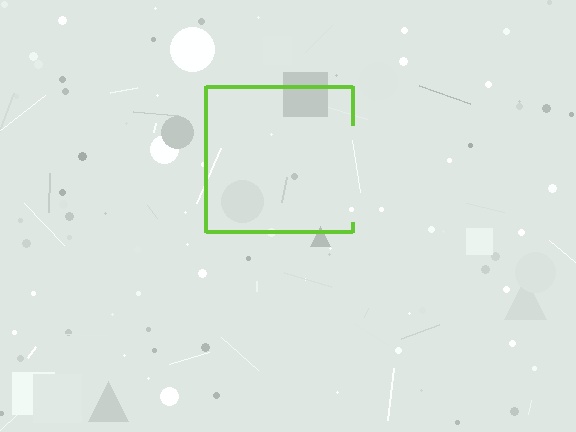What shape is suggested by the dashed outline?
The dashed outline suggests a square.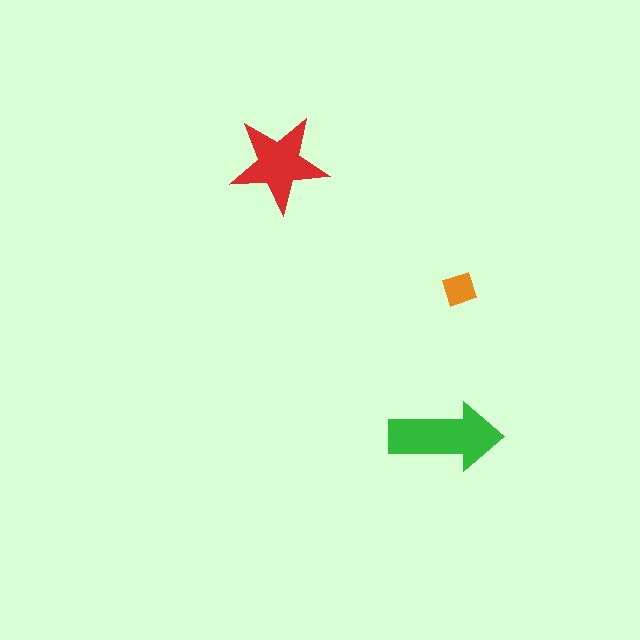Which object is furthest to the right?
The orange square is rightmost.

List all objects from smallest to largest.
The orange square, the red star, the green arrow.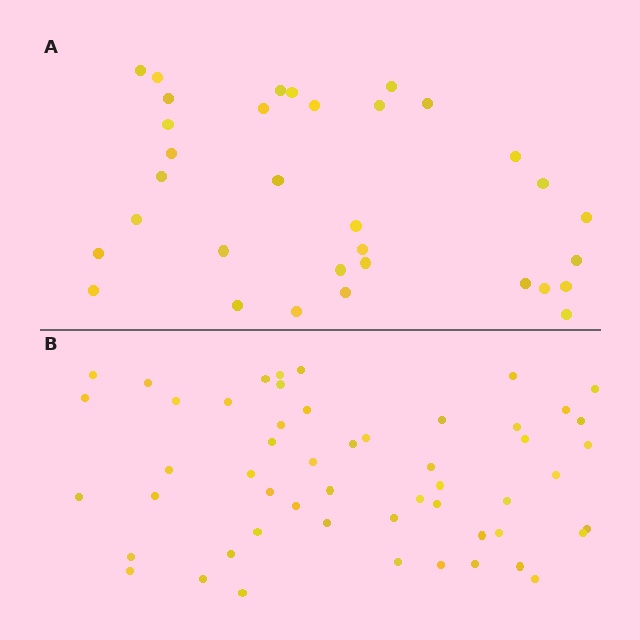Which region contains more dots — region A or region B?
Region B (the bottom region) has more dots.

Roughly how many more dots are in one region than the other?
Region B has approximately 20 more dots than region A.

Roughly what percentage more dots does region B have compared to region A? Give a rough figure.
About 60% more.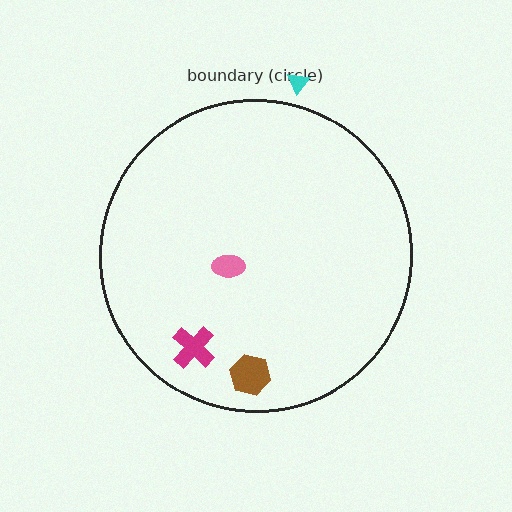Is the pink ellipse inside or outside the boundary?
Inside.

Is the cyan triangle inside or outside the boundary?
Outside.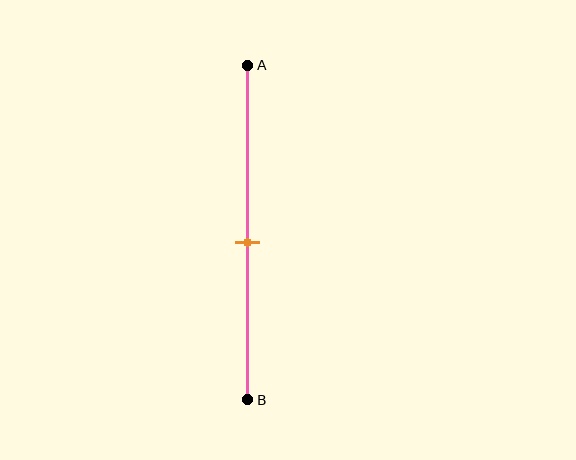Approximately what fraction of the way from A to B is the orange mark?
The orange mark is approximately 55% of the way from A to B.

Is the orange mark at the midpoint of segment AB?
Yes, the mark is approximately at the midpoint.